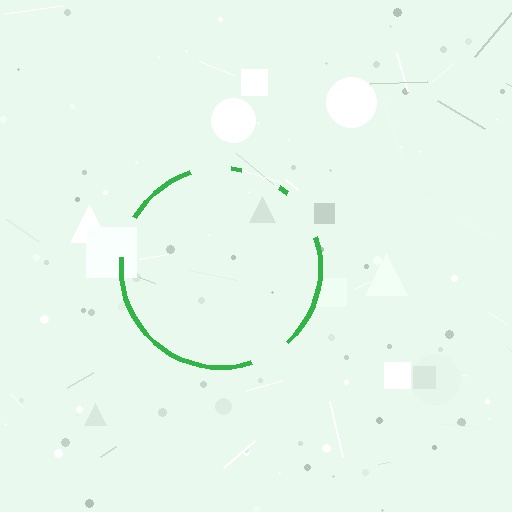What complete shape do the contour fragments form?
The contour fragments form a circle.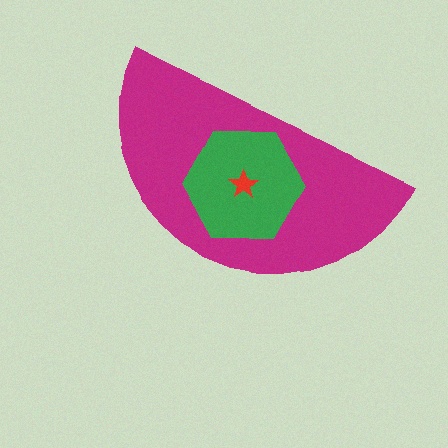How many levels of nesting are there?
3.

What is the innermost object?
The red star.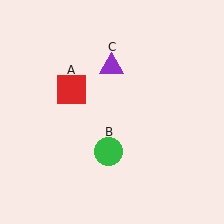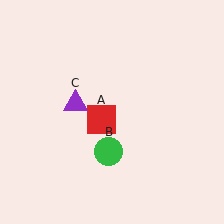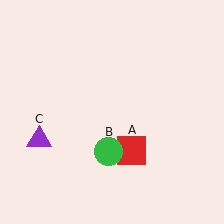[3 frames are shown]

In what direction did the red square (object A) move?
The red square (object A) moved down and to the right.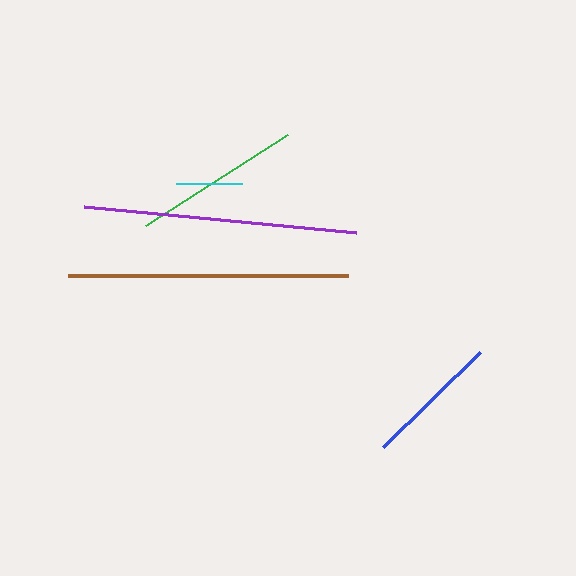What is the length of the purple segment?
The purple segment is approximately 273 pixels long.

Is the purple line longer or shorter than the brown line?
The brown line is longer than the purple line.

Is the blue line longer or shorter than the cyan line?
The blue line is longer than the cyan line.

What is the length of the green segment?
The green segment is approximately 169 pixels long.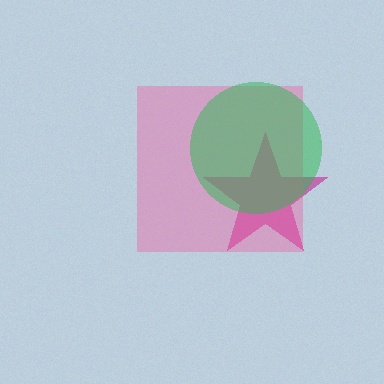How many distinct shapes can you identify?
There are 3 distinct shapes: a magenta star, a pink square, a green circle.